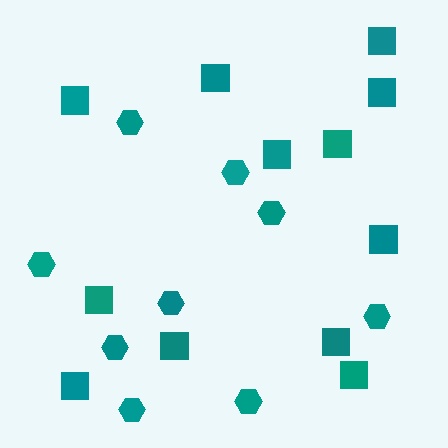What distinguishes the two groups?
There are 2 groups: one group of squares (12) and one group of hexagons (9).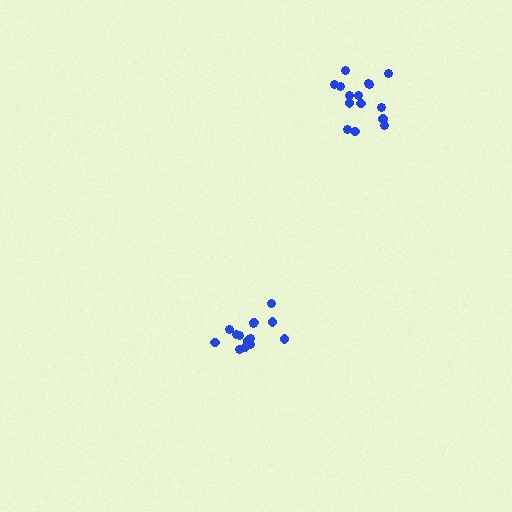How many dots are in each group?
Group 1: 14 dots, Group 2: 15 dots (29 total).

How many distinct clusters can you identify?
There are 2 distinct clusters.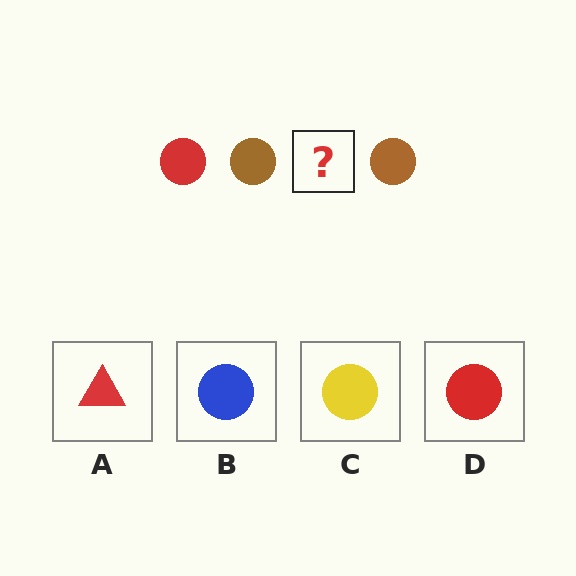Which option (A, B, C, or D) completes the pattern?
D.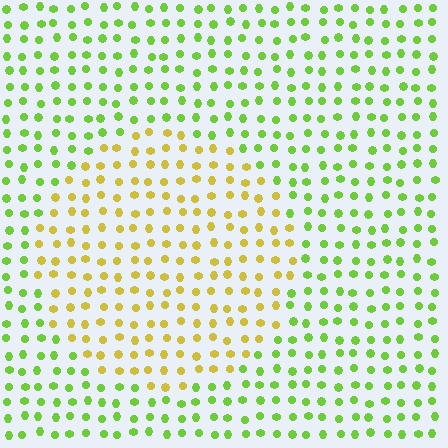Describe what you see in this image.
The image is filled with small lime elements in a uniform arrangement. A circle-shaped region is visible where the elements are tinted to a slightly different hue, forming a subtle color boundary.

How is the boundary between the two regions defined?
The boundary is defined purely by a slight shift in hue (about 45 degrees). Spacing, size, and orientation are identical on both sides.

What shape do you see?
I see a circle.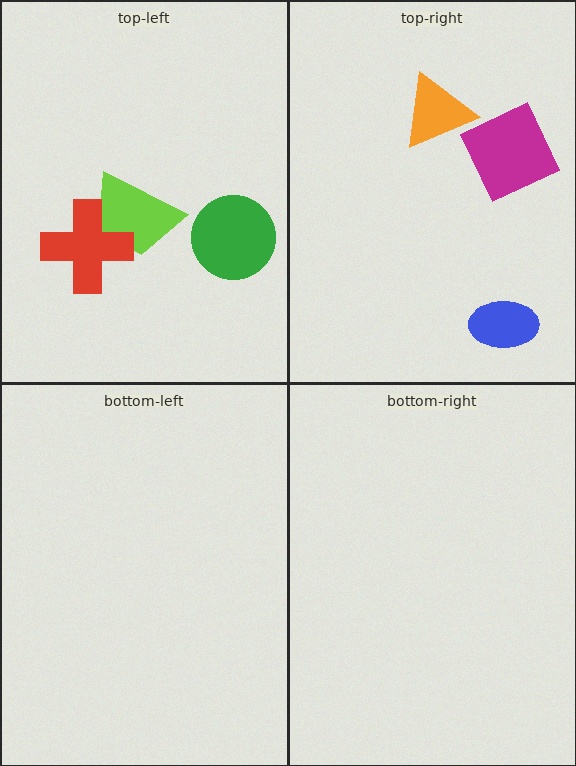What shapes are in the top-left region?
The lime trapezoid, the green circle, the red cross.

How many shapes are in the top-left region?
3.